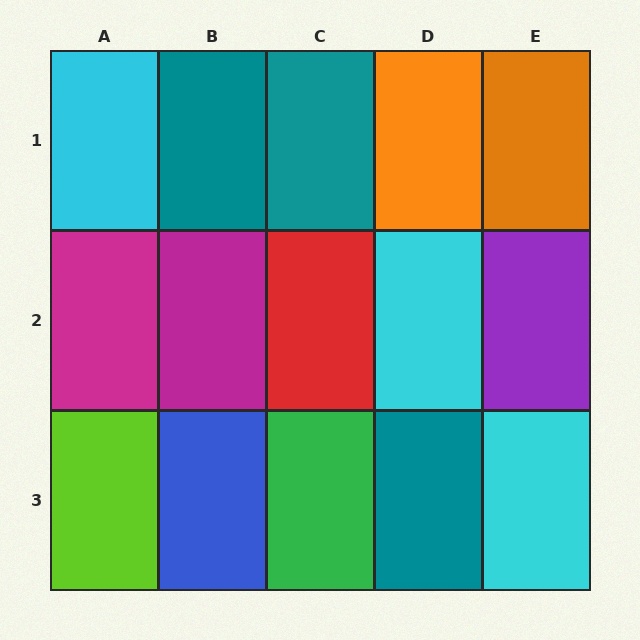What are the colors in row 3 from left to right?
Lime, blue, green, teal, cyan.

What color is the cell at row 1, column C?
Teal.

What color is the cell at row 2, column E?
Purple.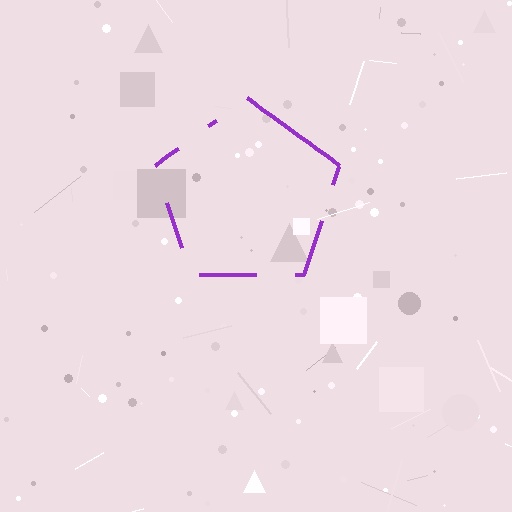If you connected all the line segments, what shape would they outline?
They would outline a pentagon.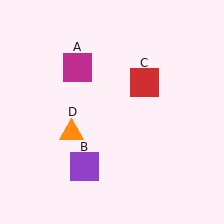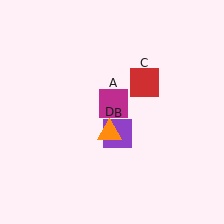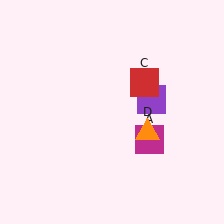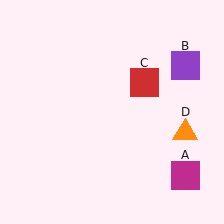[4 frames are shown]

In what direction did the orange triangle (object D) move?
The orange triangle (object D) moved right.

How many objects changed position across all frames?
3 objects changed position: magenta square (object A), purple square (object B), orange triangle (object D).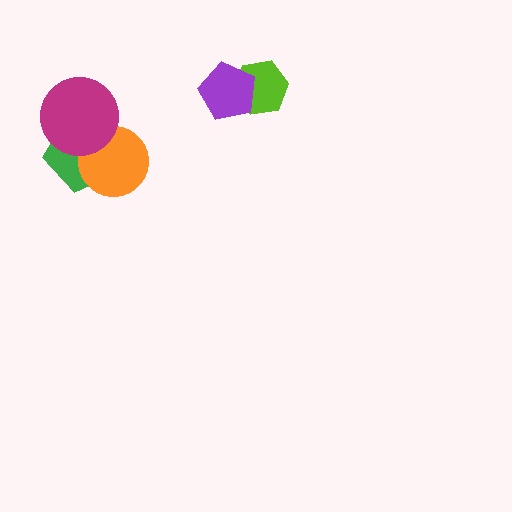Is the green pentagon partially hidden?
Yes, it is partially covered by another shape.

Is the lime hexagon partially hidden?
Yes, it is partially covered by another shape.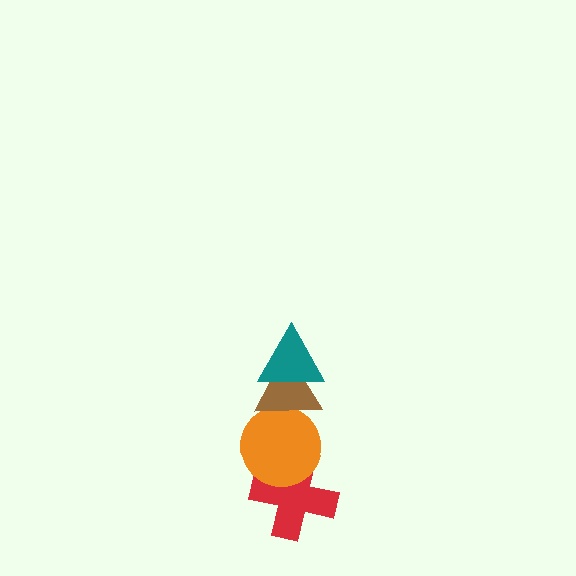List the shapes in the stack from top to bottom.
From top to bottom: the teal triangle, the brown triangle, the orange circle, the red cross.